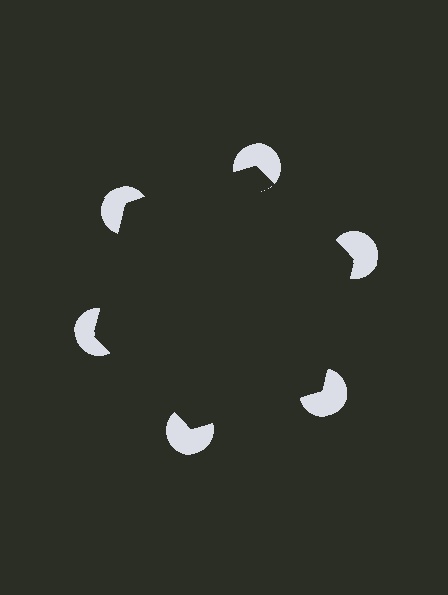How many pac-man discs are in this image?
There are 6 — one at each vertex of the illusory hexagon.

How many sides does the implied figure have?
6 sides.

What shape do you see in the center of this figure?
An illusory hexagon — its edges are inferred from the aligned wedge cuts in the pac-man discs, not physically drawn.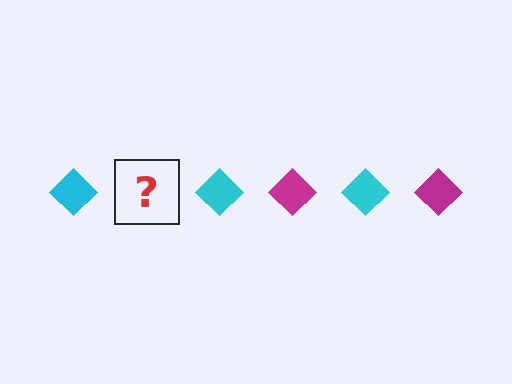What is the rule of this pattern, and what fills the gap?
The rule is that the pattern cycles through cyan, magenta diamonds. The gap should be filled with a magenta diamond.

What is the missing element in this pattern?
The missing element is a magenta diamond.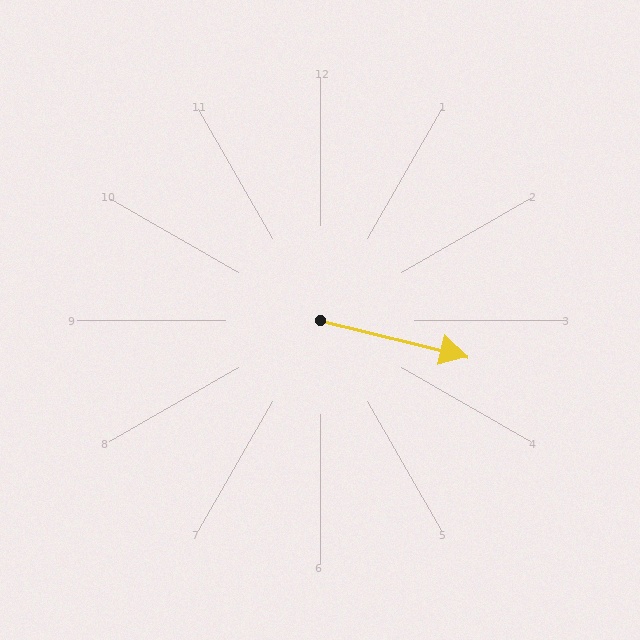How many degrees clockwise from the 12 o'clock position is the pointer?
Approximately 104 degrees.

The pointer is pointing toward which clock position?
Roughly 3 o'clock.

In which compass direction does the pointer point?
East.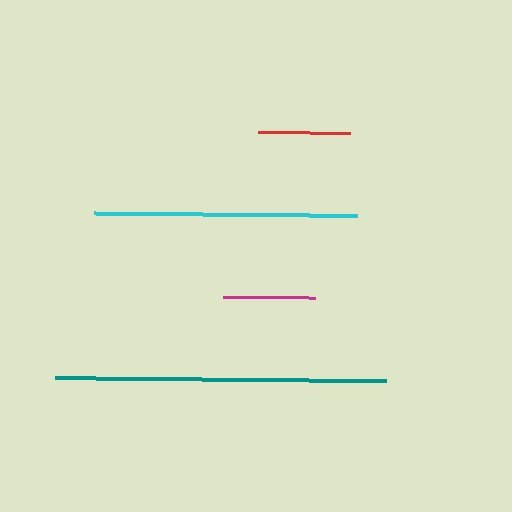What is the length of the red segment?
The red segment is approximately 91 pixels long.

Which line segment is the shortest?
The red line is the shortest at approximately 91 pixels.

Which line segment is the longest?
The teal line is the longest at approximately 331 pixels.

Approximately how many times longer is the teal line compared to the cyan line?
The teal line is approximately 1.3 times the length of the cyan line.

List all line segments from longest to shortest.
From longest to shortest: teal, cyan, magenta, red.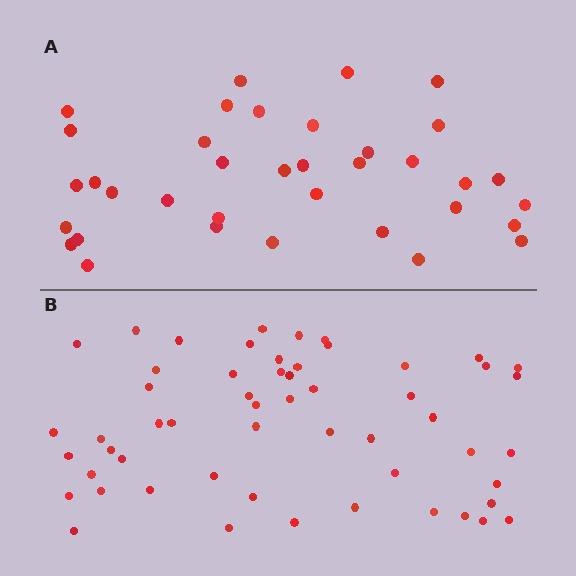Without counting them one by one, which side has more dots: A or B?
Region B (the bottom region) has more dots.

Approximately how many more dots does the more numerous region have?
Region B has approximately 20 more dots than region A.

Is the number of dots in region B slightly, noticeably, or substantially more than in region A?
Region B has substantially more. The ratio is roughly 1.5 to 1.